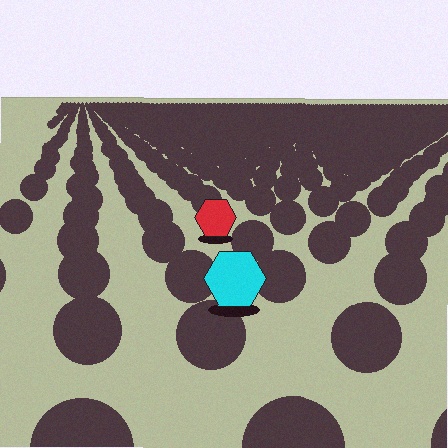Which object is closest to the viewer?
The cyan hexagon is closest. The texture marks near it are larger and more spread out.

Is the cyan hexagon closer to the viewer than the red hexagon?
Yes. The cyan hexagon is closer — you can tell from the texture gradient: the ground texture is coarser near it.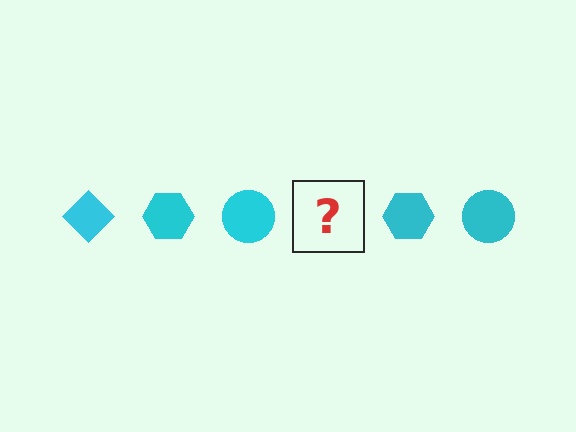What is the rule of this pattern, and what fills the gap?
The rule is that the pattern cycles through diamond, hexagon, circle shapes in cyan. The gap should be filled with a cyan diamond.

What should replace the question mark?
The question mark should be replaced with a cyan diamond.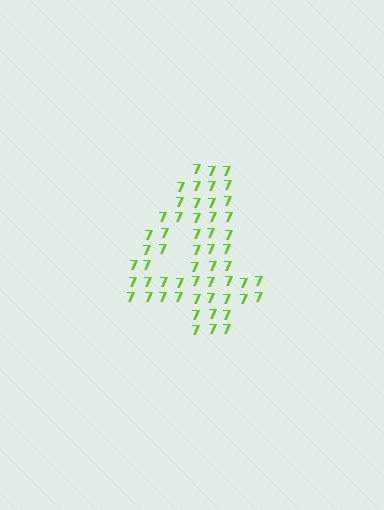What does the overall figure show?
The overall figure shows the digit 4.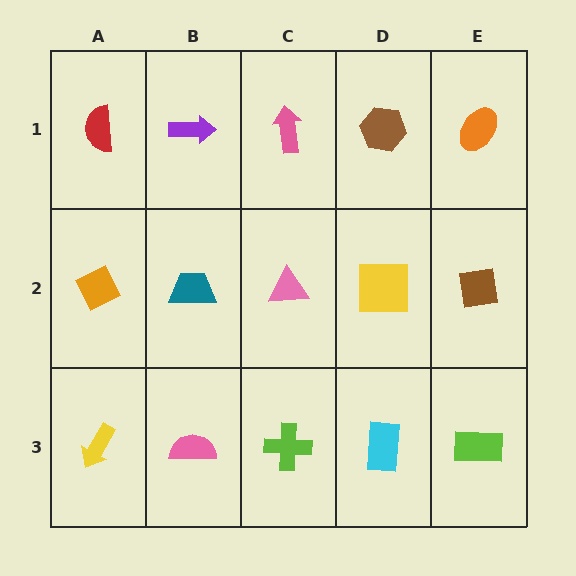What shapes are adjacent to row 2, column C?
A pink arrow (row 1, column C), a lime cross (row 3, column C), a teal trapezoid (row 2, column B), a yellow square (row 2, column D).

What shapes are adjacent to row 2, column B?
A purple arrow (row 1, column B), a pink semicircle (row 3, column B), an orange diamond (row 2, column A), a pink triangle (row 2, column C).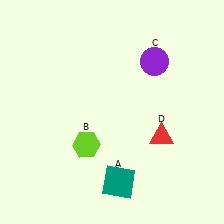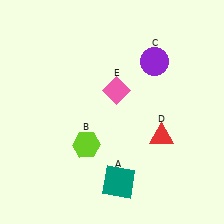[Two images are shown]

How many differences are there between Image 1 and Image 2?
There is 1 difference between the two images.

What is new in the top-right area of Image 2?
A pink diamond (E) was added in the top-right area of Image 2.